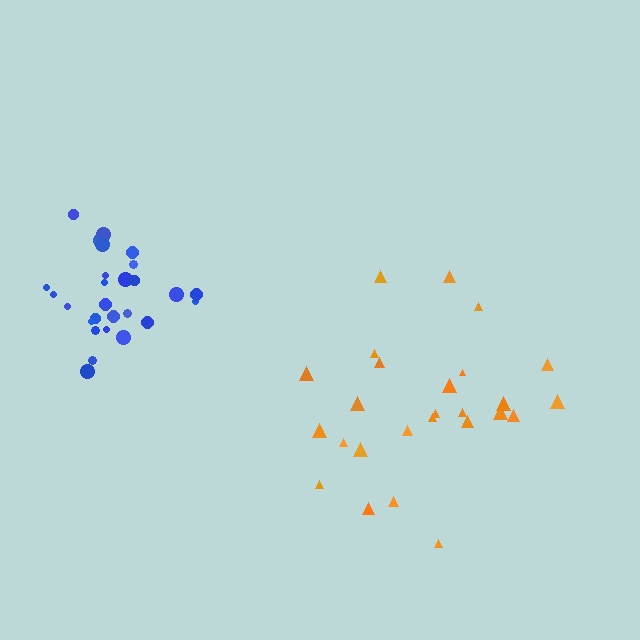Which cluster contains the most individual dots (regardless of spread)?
Blue (28).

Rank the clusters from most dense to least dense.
blue, orange.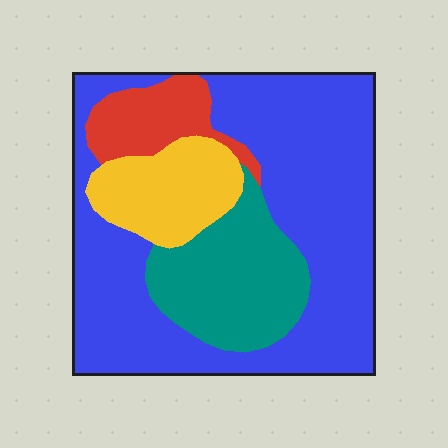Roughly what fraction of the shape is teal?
Teal covers roughly 20% of the shape.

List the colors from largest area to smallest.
From largest to smallest: blue, teal, yellow, red.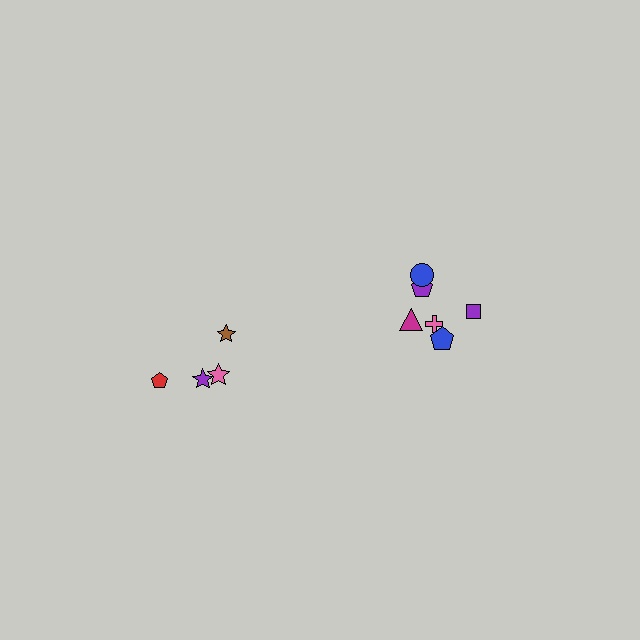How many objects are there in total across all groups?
There are 10 objects.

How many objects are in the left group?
There are 4 objects.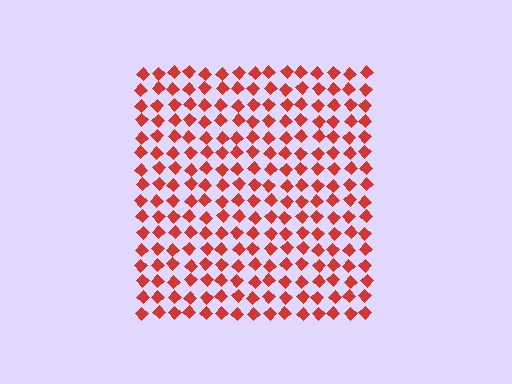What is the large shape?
The large shape is a square.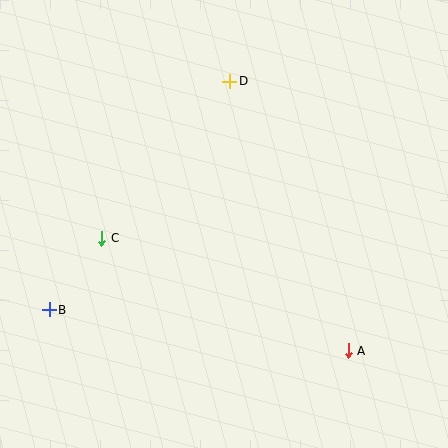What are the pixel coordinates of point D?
Point D is at (230, 81).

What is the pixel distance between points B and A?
The distance between B and A is 301 pixels.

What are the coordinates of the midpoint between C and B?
The midpoint between C and B is at (76, 274).